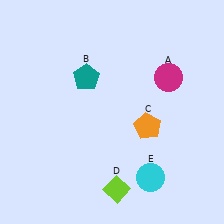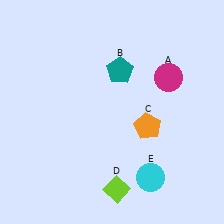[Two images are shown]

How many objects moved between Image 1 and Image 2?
1 object moved between the two images.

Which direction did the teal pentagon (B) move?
The teal pentagon (B) moved right.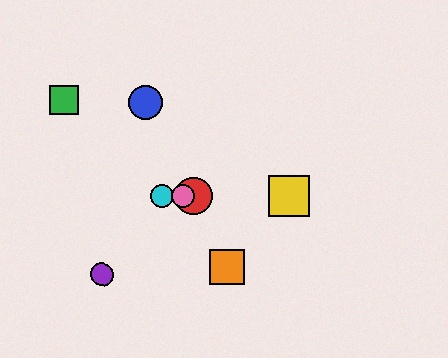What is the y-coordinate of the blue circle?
The blue circle is at y≈102.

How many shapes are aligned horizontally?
4 shapes (the red circle, the yellow square, the cyan circle, the pink circle) are aligned horizontally.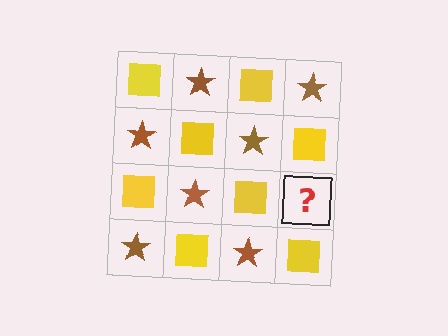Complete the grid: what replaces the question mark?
The question mark should be replaced with a brown star.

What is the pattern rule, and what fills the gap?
The rule is that it alternates yellow square and brown star in a checkerboard pattern. The gap should be filled with a brown star.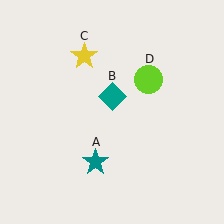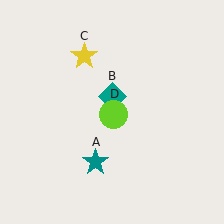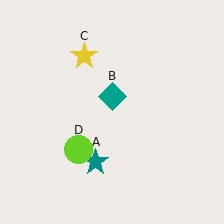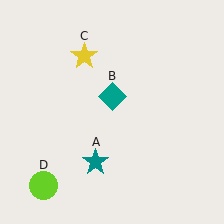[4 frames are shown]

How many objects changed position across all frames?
1 object changed position: lime circle (object D).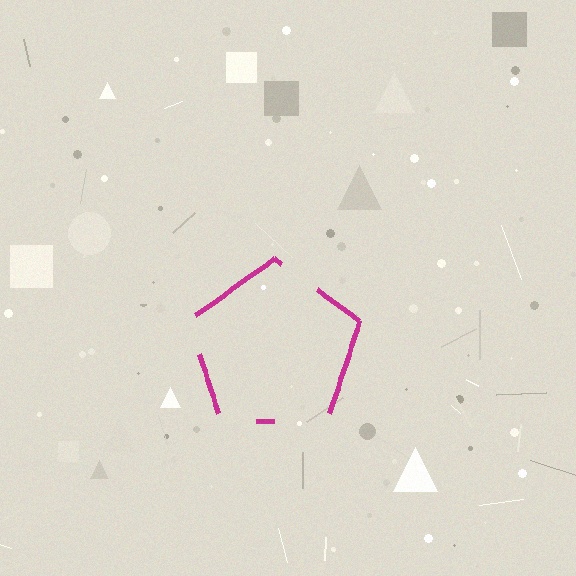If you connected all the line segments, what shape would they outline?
They would outline a pentagon.